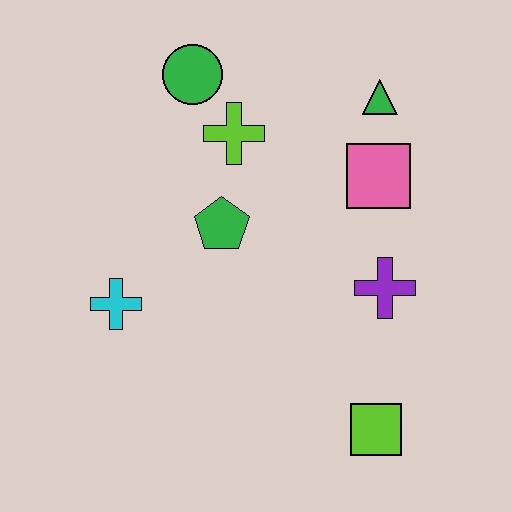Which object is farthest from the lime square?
The green circle is farthest from the lime square.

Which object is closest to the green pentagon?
The lime cross is closest to the green pentagon.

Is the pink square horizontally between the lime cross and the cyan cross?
No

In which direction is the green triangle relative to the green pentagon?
The green triangle is to the right of the green pentagon.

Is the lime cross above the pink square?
Yes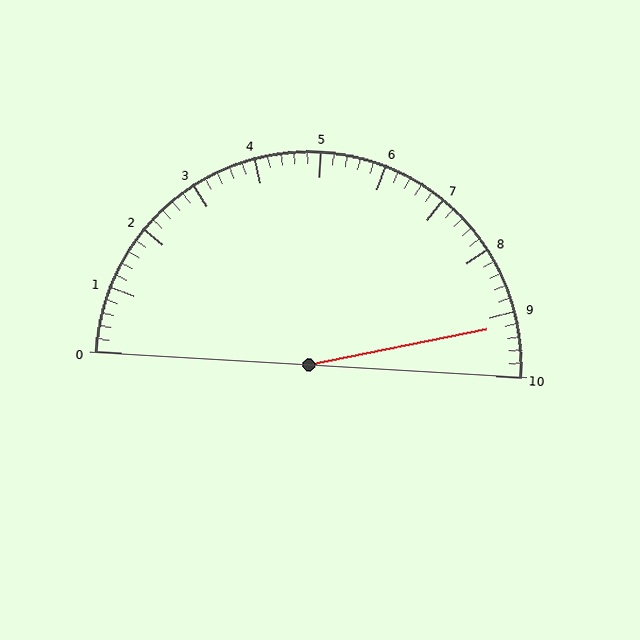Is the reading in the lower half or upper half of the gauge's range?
The reading is in the upper half of the range (0 to 10).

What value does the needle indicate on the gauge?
The needle indicates approximately 9.2.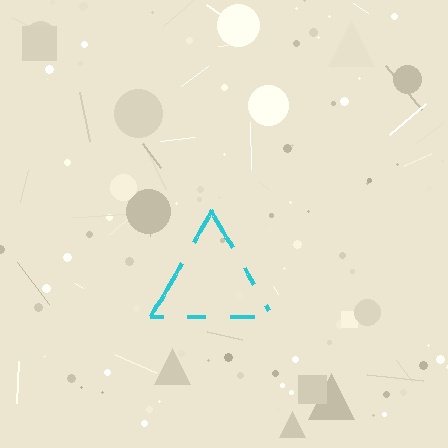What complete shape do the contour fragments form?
The contour fragments form a triangle.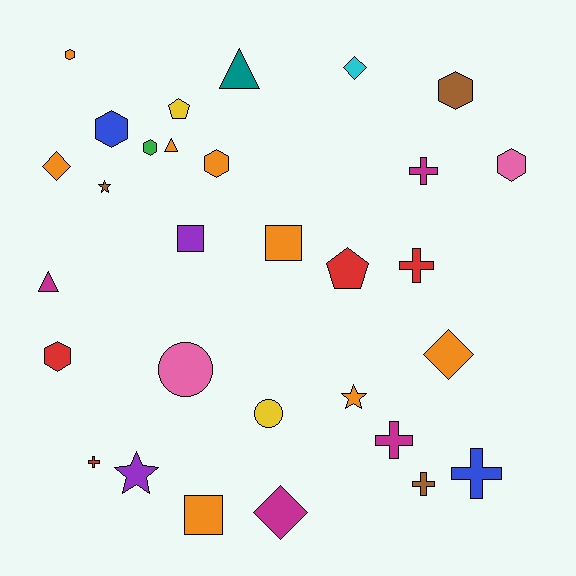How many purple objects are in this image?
There are 2 purple objects.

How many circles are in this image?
There are 2 circles.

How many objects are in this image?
There are 30 objects.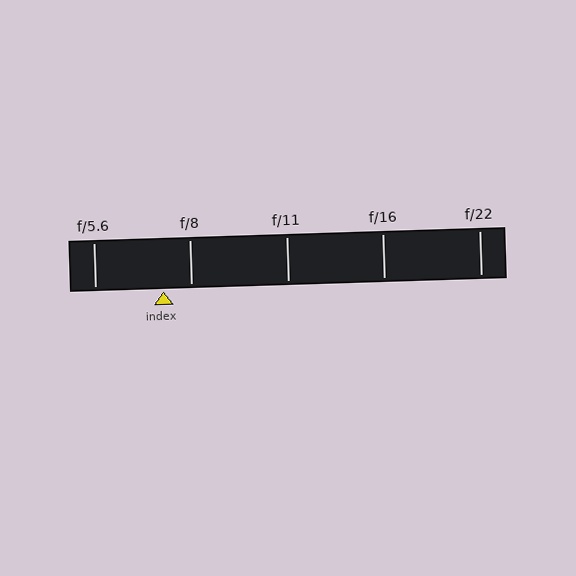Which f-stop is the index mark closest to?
The index mark is closest to f/8.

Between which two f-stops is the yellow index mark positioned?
The index mark is between f/5.6 and f/8.